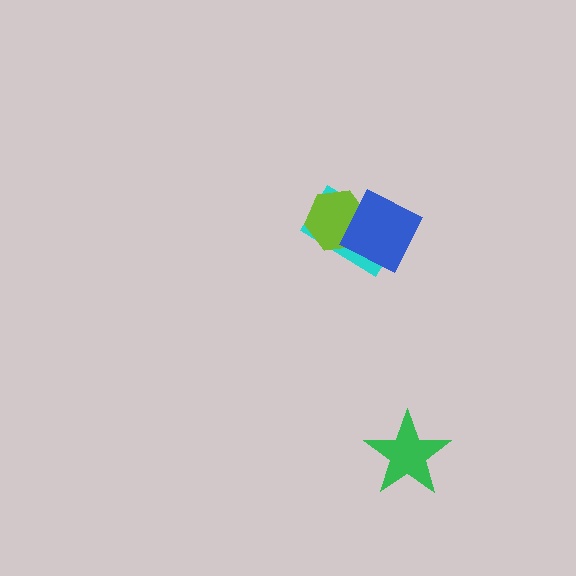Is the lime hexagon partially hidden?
Yes, it is partially covered by another shape.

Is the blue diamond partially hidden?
No, no other shape covers it.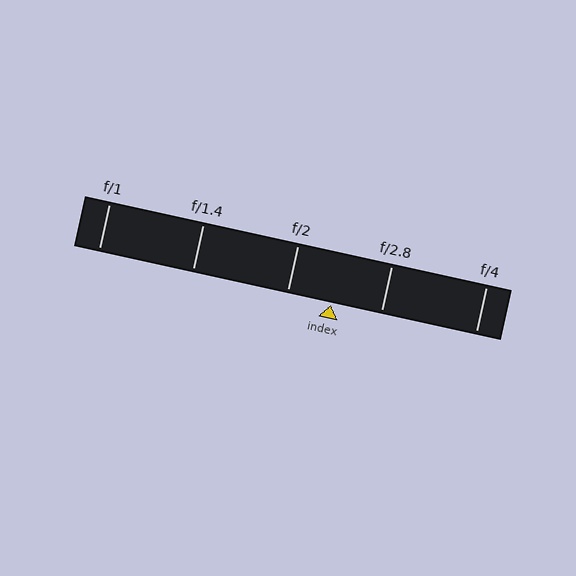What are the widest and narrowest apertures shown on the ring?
The widest aperture shown is f/1 and the narrowest is f/4.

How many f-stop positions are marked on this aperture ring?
There are 5 f-stop positions marked.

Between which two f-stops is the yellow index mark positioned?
The index mark is between f/2 and f/2.8.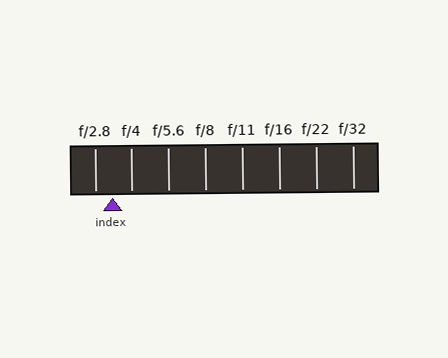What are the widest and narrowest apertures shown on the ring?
The widest aperture shown is f/2.8 and the narrowest is f/32.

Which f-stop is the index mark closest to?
The index mark is closest to f/2.8.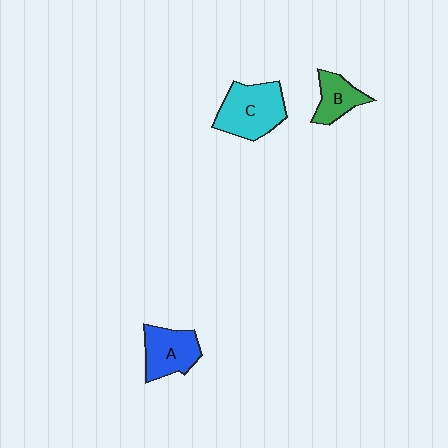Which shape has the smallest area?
Shape B (green).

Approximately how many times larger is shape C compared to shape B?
Approximately 1.8 times.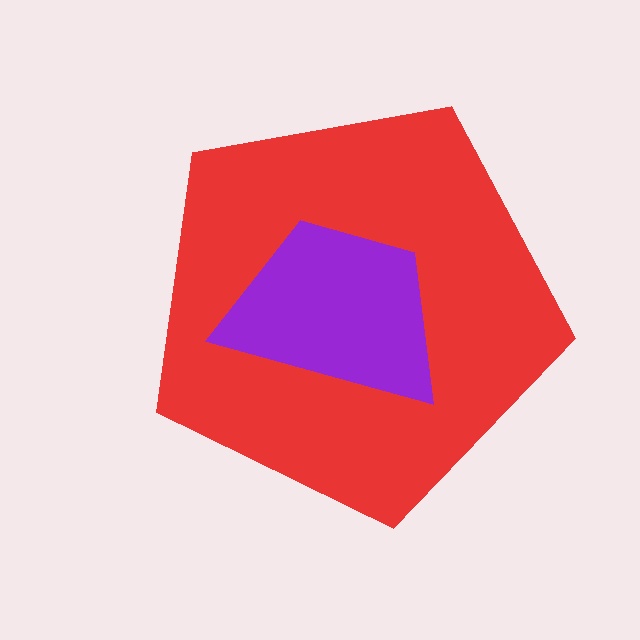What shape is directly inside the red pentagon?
The purple trapezoid.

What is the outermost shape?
The red pentagon.